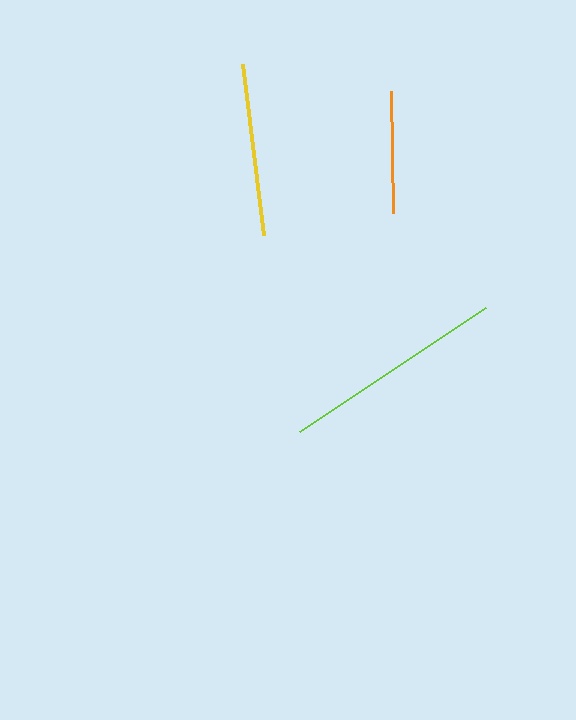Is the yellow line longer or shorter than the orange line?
The yellow line is longer than the orange line.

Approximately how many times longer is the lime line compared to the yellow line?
The lime line is approximately 1.3 times the length of the yellow line.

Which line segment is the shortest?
The orange line is the shortest at approximately 121 pixels.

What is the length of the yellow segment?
The yellow segment is approximately 173 pixels long.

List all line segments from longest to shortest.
From longest to shortest: lime, yellow, orange.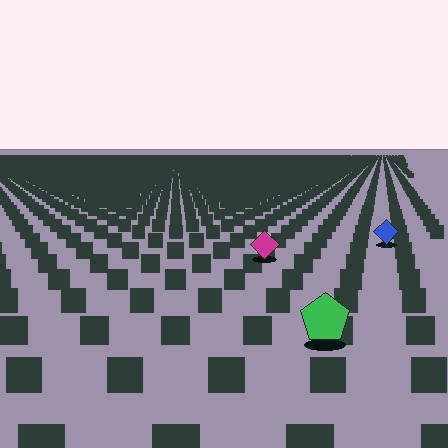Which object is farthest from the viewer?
The blue diamond is farthest from the viewer. It appears smaller and the ground texture around it is denser.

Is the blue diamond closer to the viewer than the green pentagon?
No. The green pentagon is closer — you can tell from the texture gradient: the ground texture is coarser near it.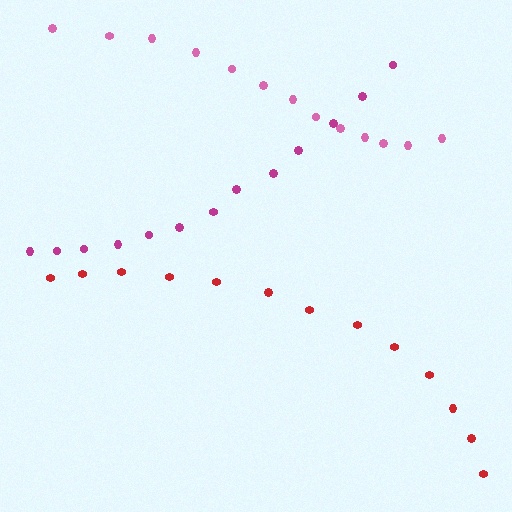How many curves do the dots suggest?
There are 3 distinct paths.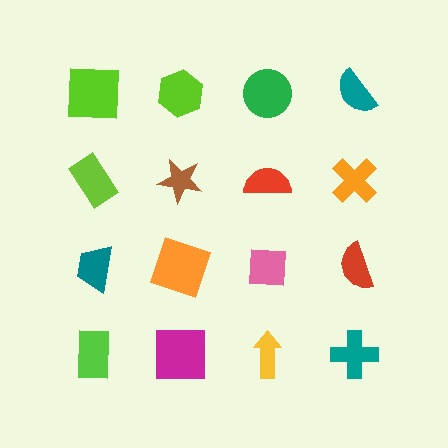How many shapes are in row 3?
4 shapes.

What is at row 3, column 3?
A pink square.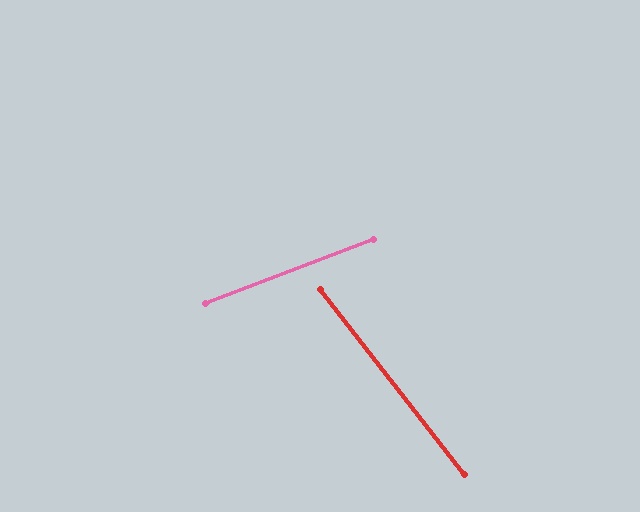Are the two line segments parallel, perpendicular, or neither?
Neither parallel nor perpendicular — they differ by about 73°.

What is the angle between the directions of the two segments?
Approximately 73 degrees.